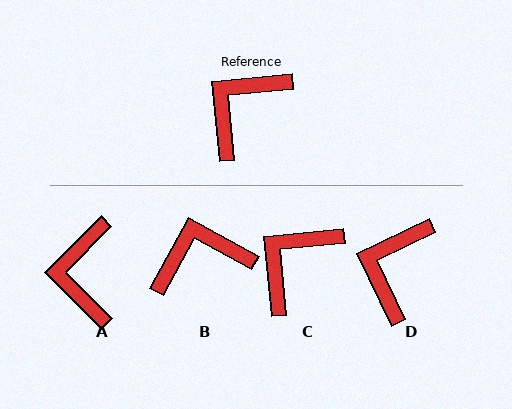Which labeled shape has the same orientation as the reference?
C.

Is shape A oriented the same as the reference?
No, it is off by about 40 degrees.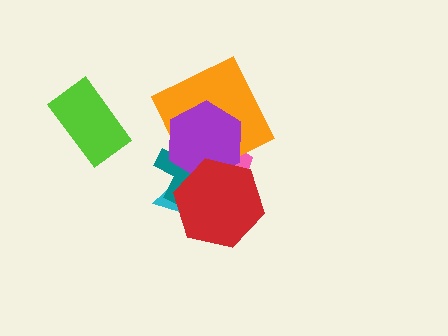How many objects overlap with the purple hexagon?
4 objects overlap with the purple hexagon.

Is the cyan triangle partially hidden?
Yes, it is partially covered by another shape.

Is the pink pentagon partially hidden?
Yes, it is partially covered by another shape.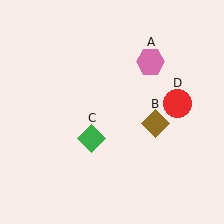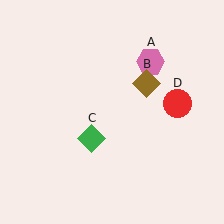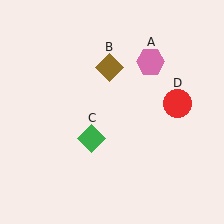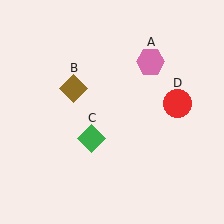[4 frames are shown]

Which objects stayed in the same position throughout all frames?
Pink hexagon (object A) and green diamond (object C) and red circle (object D) remained stationary.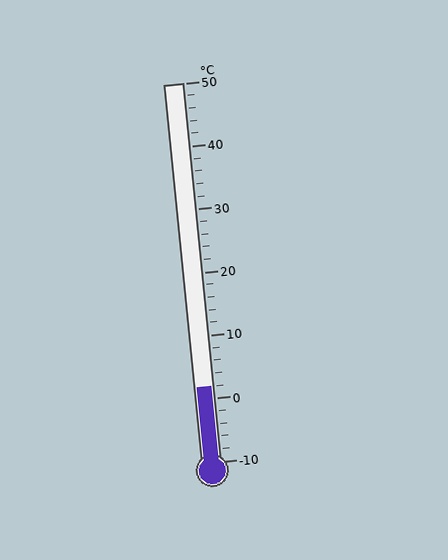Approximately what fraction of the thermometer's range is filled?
The thermometer is filled to approximately 20% of its range.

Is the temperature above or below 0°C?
The temperature is above 0°C.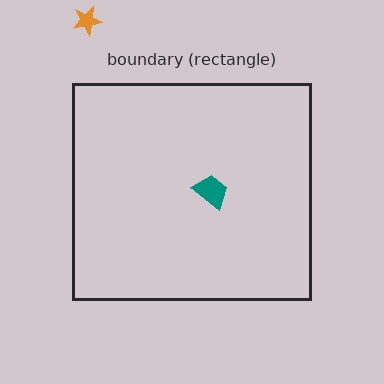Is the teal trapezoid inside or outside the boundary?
Inside.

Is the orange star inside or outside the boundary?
Outside.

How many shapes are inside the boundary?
1 inside, 1 outside.